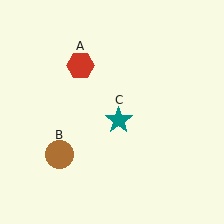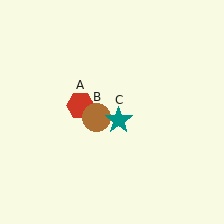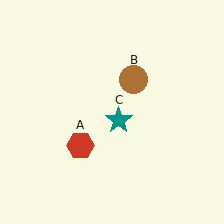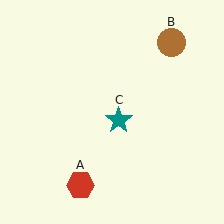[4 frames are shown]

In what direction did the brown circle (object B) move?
The brown circle (object B) moved up and to the right.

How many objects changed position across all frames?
2 objects changed position: red hexagon (object A), brown circle (object B).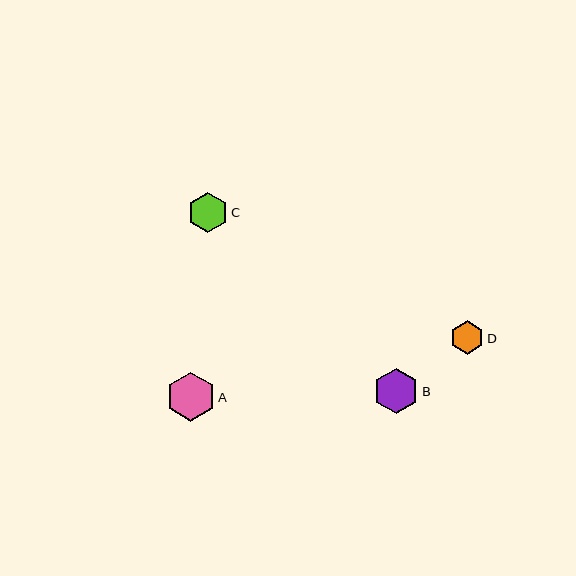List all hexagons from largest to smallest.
From largest to smallest: A, B, C, D.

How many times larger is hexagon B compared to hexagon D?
Hexagon B is approximately 1.4 times the size of hexagon D.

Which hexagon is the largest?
Hexagon A is the largest with a size of approximately 49 pixels.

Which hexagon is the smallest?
Hexagon D is the smallest with a size of approximately 33 pixels.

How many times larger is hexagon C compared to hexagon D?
Hexagon C is approximately 1.2 times the size of hexagon D.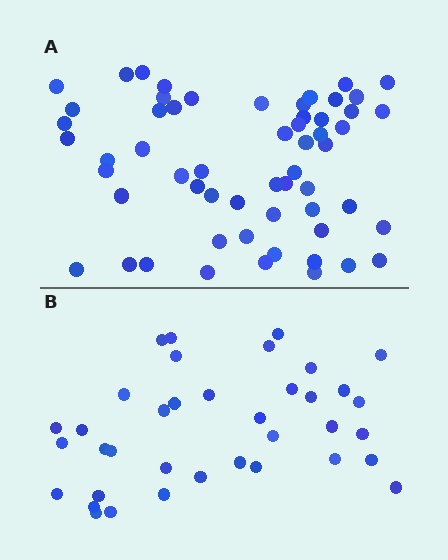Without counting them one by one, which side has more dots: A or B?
Region A (the top region) has more dots.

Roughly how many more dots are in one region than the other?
Region A has approximately 20 more dots than region B.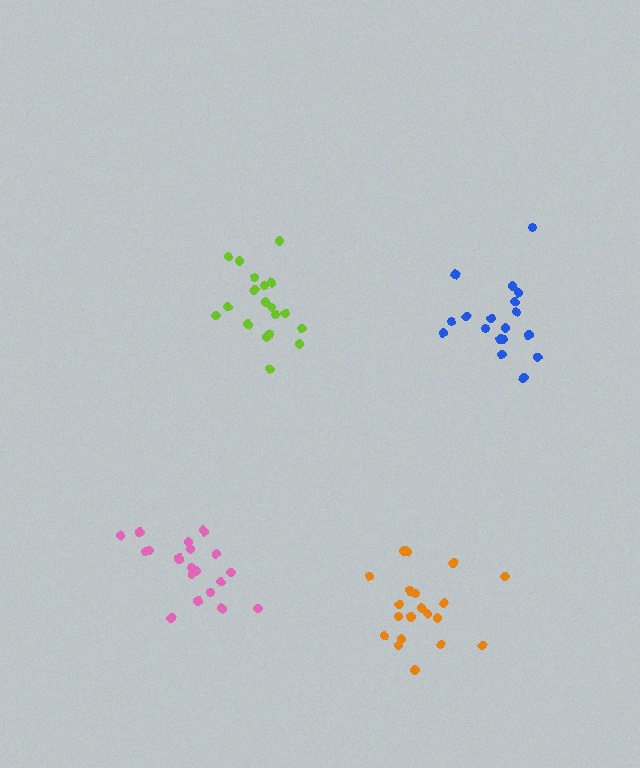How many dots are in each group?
Group 1: 18 dots, Group 2: 20 dots, Group 3: 21 dots, Group 4: 19 dots (78 total).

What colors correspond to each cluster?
The clusters are colored: blue, orange, pink, lime.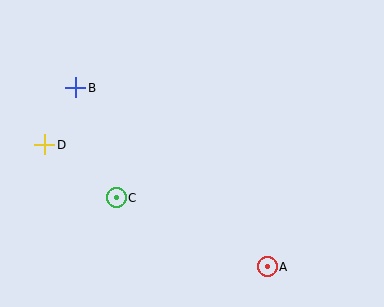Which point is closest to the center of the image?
Point C at (116, 198) is closest to the center.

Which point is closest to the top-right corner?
Point A is closest to the top-right corner.